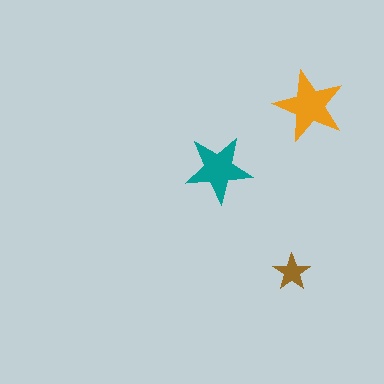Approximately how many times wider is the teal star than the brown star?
About 2 times wider.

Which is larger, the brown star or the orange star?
The orange one.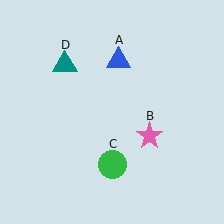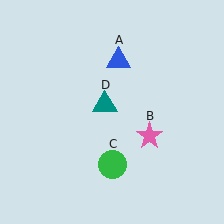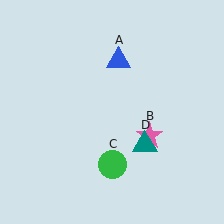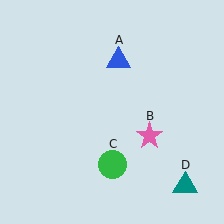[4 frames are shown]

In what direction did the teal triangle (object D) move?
The teal triangle (object D) moved down and to the right.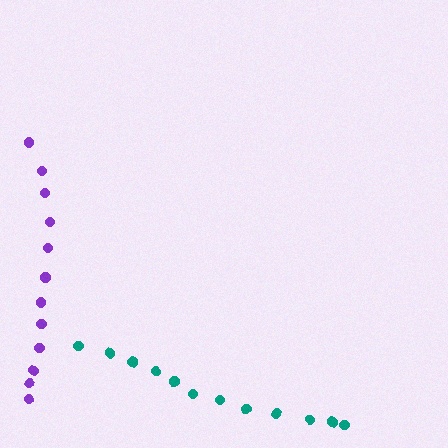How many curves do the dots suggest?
There are 2 distinct paths.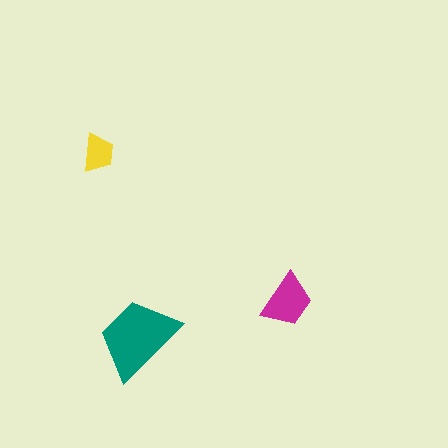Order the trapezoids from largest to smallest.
the teal one, the magenta one, the yellow one.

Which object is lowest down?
The teal trapezoid is bottommost.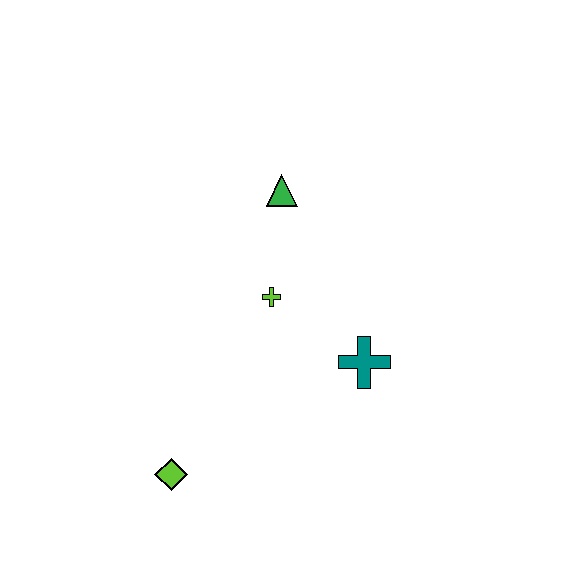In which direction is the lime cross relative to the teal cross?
The lime cross is to the left of the teal cross.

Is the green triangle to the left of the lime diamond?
No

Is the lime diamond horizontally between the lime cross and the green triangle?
No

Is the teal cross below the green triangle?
Yes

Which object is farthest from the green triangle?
The lime diamond is farthest from the green triangle.